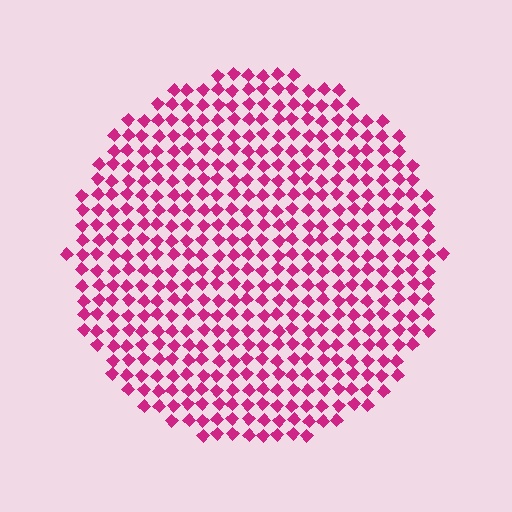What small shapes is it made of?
It is made of small diamonds.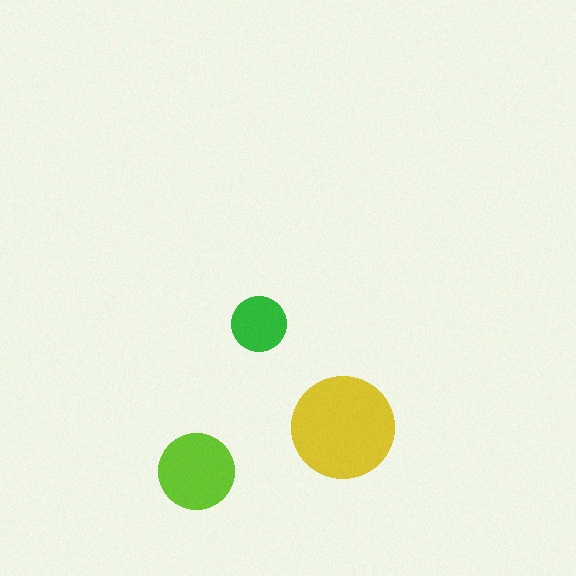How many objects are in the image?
There are 3 objects in the image.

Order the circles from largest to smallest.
the yellow one, the lime one, the green one.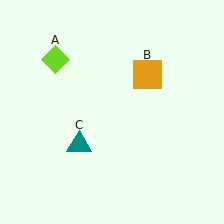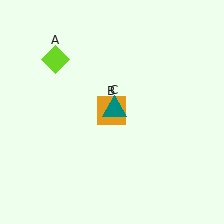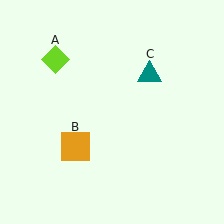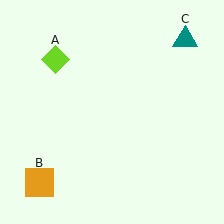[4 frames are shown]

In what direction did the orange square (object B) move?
The orange square (object B) moved down and to the left.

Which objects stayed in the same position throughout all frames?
Lime diamond (object A) remained stationary.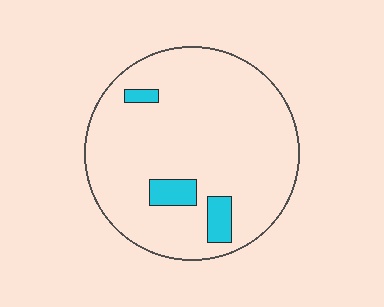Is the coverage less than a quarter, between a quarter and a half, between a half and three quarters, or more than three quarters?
Less than a quarter.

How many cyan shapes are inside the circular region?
3.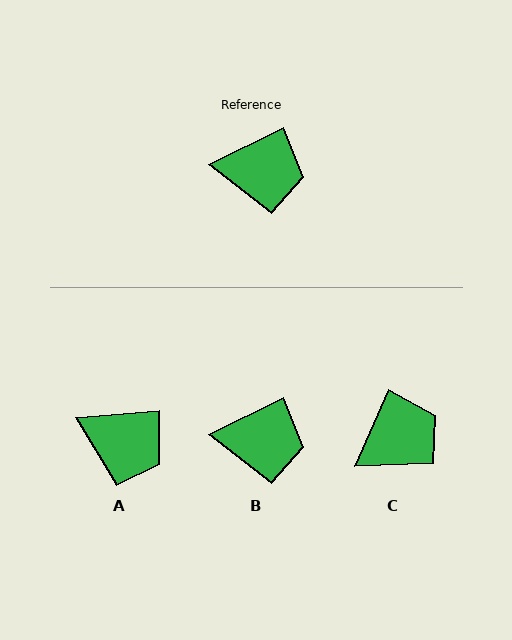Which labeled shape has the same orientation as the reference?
B.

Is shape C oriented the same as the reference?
No, it is off by about 40 degrees.